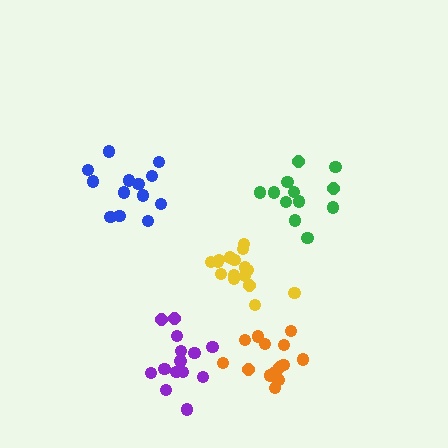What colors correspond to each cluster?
The clusters are colored: yellow, orange, blue, green, purple.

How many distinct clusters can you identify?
There are 5 distinct clusters.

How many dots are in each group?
Group 1: 16 dots, Group 2: 16 dots, Group 3: 13 dots, Group 4: 12 dots, Group 5: 14 dots (71 total).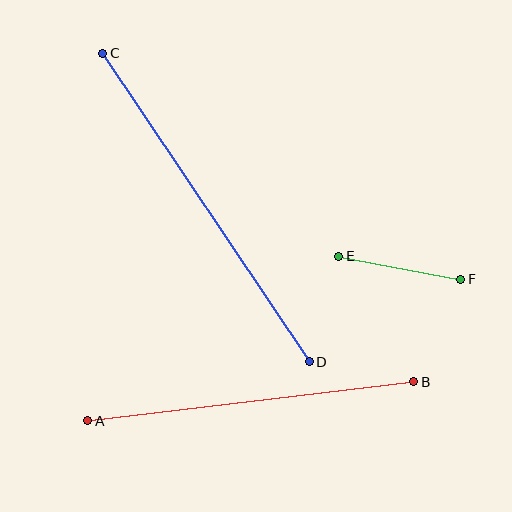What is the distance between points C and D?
The distance is approximately 371 pixels.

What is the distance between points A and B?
The distance is approximately 328 pixels.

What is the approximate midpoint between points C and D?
The midpoint is at approximately (206, 208) pixels.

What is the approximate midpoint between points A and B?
The midpoint is at approximately (251, 401) pixels.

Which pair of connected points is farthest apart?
Points C and D are farthest apart.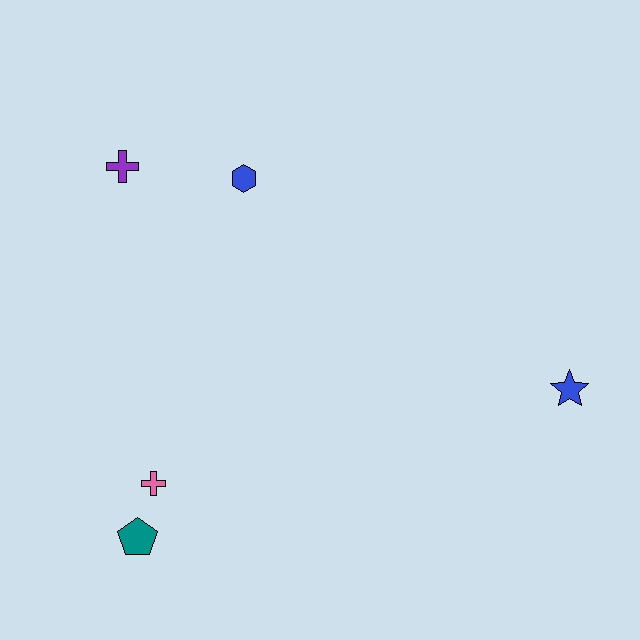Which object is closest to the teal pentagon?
The pink cross is closest to the teal pentagon.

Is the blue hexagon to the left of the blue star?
Yes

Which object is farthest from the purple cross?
The blue star is farthest from the purple cross.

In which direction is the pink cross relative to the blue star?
The pink cross is to the left of the blue star.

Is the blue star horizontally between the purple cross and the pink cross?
No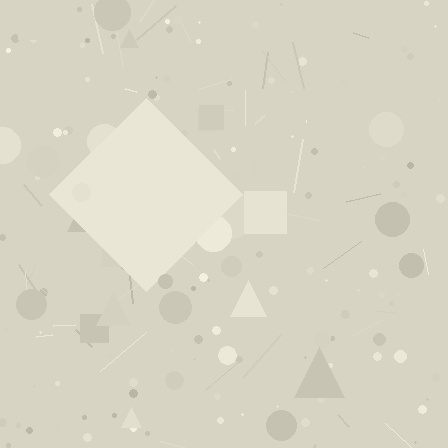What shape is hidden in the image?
A diamond is hidden in the image.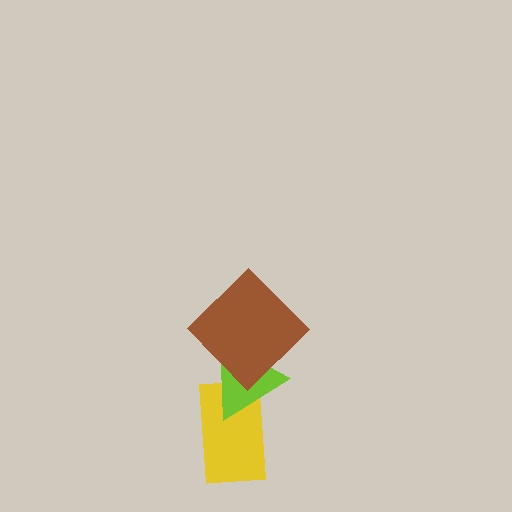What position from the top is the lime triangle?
The lime triangle is 2nd from the top.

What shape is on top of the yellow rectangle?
The lime triangle is on top of the yellow rectangle.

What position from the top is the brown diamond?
The brown diamond is 1st from the top.